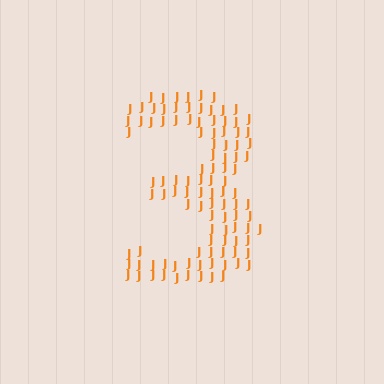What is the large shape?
The large shape is the digit 3.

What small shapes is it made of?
It is made of small letter J's.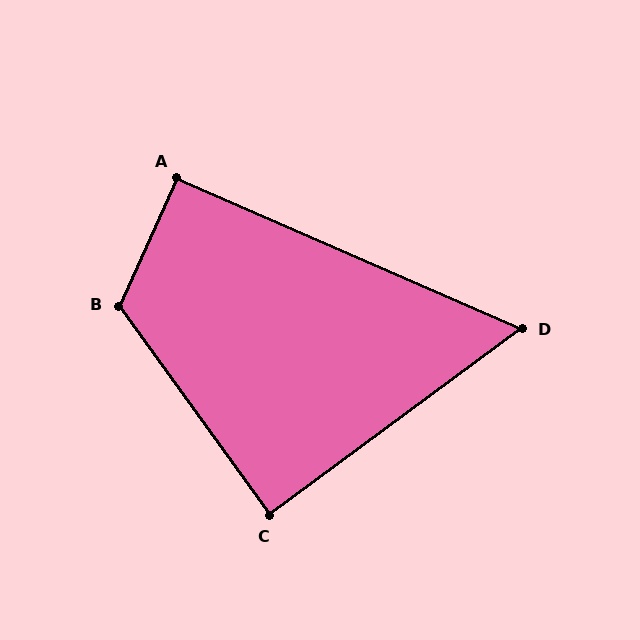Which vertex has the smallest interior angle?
D, at approximately 60 degrees.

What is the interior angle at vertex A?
Approximately 91 degrees (approximately right).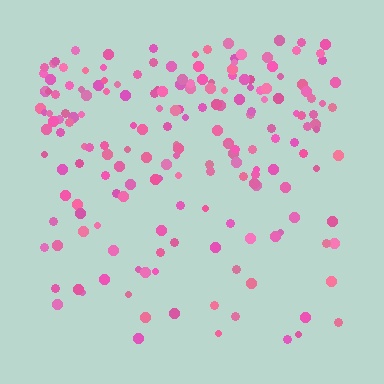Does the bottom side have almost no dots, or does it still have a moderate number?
Still a moderate number, just noticeably fewer than the top.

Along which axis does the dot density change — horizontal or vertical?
Vertical.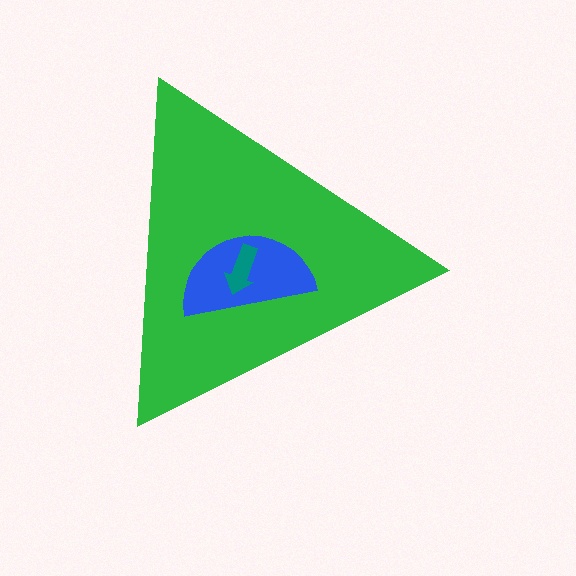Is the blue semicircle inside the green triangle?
Yes.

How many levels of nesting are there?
3.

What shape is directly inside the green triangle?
The blue semicircle.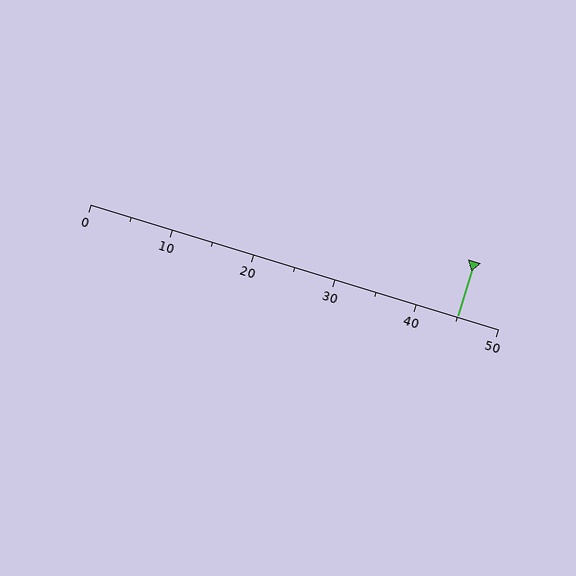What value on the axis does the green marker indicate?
The marker indicates approximately 45.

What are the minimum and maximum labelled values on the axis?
The axis runs from 0 to 50.